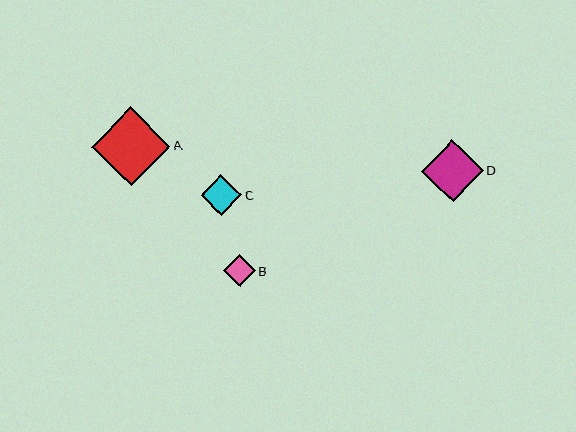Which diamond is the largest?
Diamond A is the largest with a size of approximately 78 pixels.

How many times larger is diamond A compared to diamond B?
Diamond A is approximately 2.4 times the size of diamond B.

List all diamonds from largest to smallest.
From largest to smallest: A, D, C, B.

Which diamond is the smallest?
Diamond B is the smallest with a size of approximately 32 pixels.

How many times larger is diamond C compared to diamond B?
Diamond C is approximately 1.3 times the size of diamond B.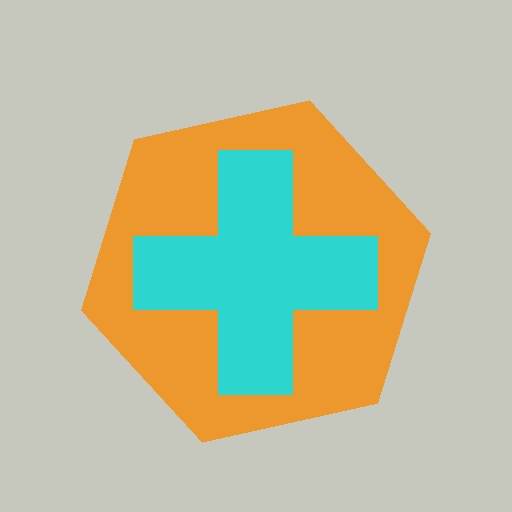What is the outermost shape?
The orange hexagon.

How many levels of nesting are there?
2.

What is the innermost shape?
The cyan cross.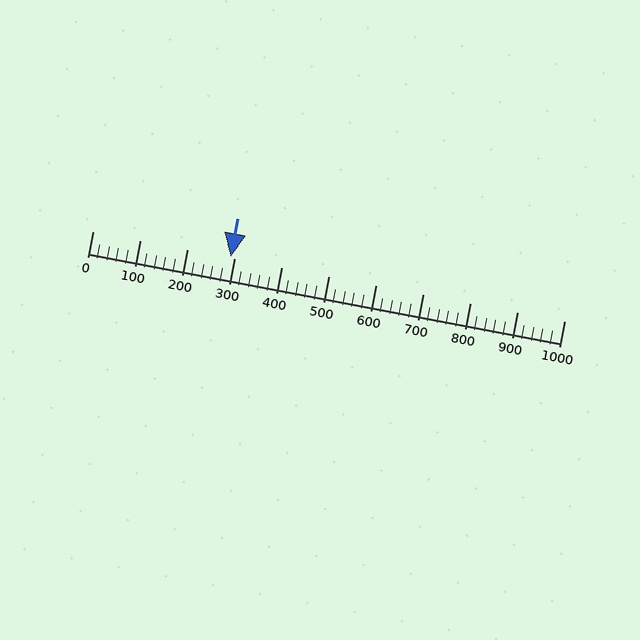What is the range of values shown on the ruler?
The ruler shows values from 0 to 1000.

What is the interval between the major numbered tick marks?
The major tick marks are spaced 100 units apart.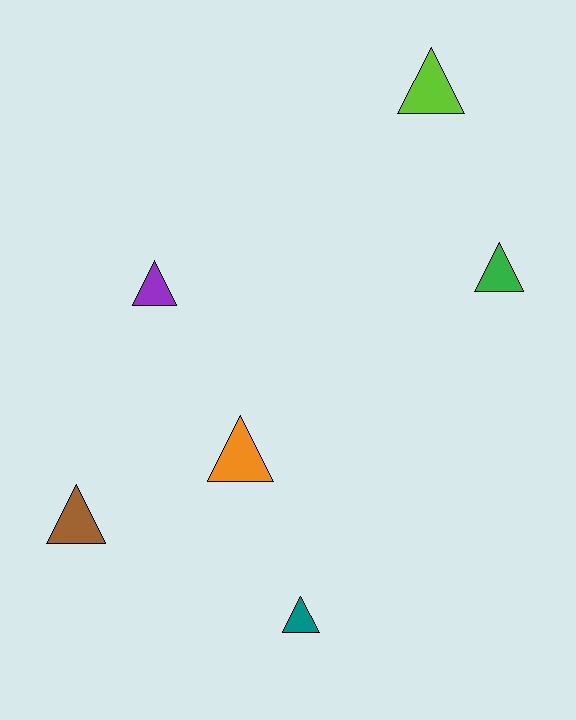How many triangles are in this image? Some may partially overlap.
There are 6 triangles.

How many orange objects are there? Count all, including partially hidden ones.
There is 1 orange object.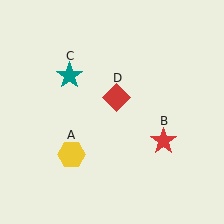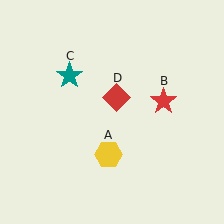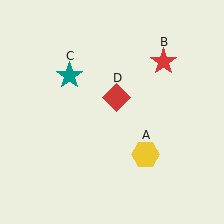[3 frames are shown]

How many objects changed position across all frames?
2 objects changed position: yellow hexagon (object A), red star (object B).